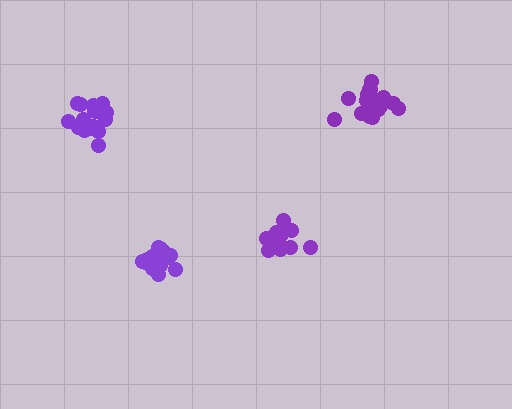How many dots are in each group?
Group 1: 18 dots, Group 2: 17 dots, Group 3: 15 dots, Group 4: 16 dots (66 total).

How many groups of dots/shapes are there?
There are 4 groups.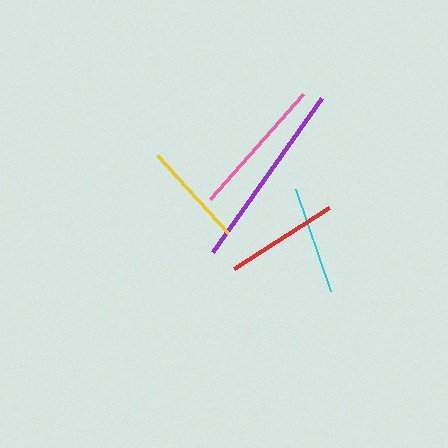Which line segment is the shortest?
The yellow line is the shortest at approximately 105 pixels.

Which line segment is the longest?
The purple line is the longest at approximately 188 pixels.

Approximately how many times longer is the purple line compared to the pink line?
The purple line is approximately 1.3 times the length of the pink line.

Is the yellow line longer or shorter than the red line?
The red line is longer than the yellow line.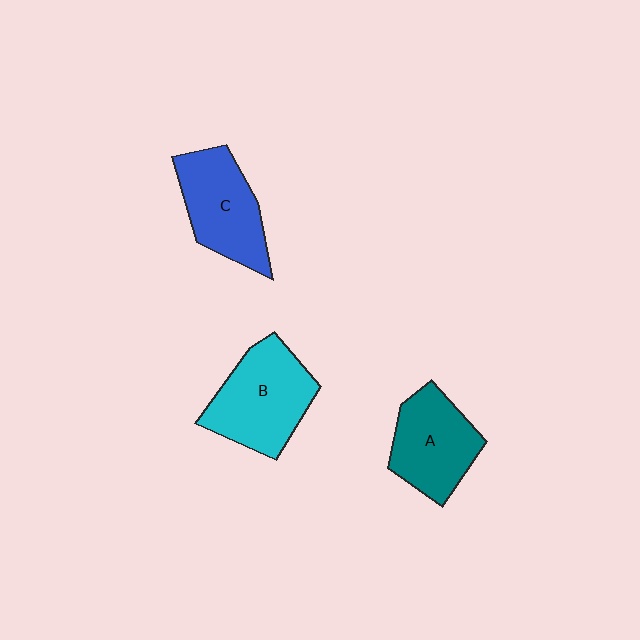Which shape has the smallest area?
Shape A (teal).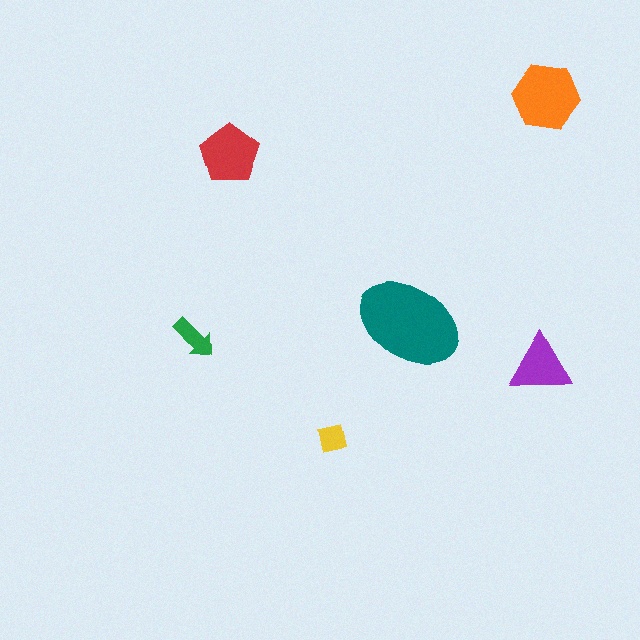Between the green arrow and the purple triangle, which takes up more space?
The purple triangle.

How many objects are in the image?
There are 6 objects in the image.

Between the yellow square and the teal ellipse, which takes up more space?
The teal ellipse.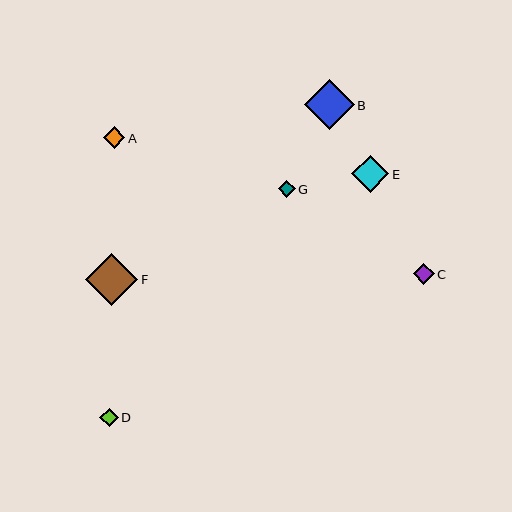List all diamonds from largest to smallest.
From largest to smallest: F, B, E, A, C, D, G.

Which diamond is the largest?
Diamond F is the largest with a size of approximately 52 pixels.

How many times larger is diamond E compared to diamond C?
Diamond E is approximately 1.8 times the size of diamond C.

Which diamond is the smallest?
Diamond G is the smallest with a size of approximately 16 pixels.